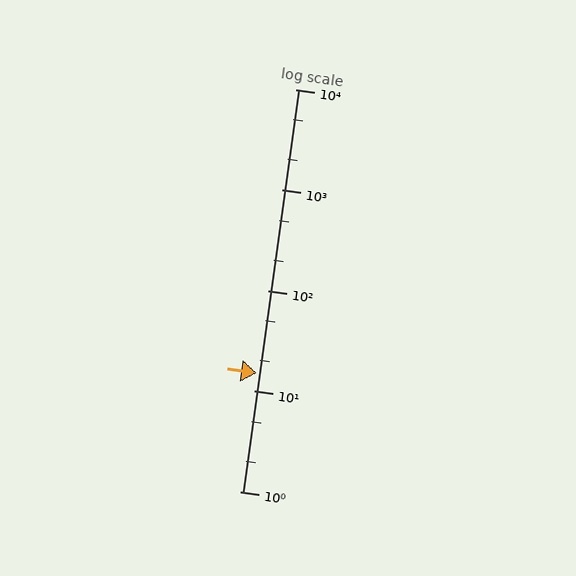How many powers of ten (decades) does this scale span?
The scale spans 4 decades, from 1 to 10000.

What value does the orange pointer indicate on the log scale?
The pointer indicates approximately 15.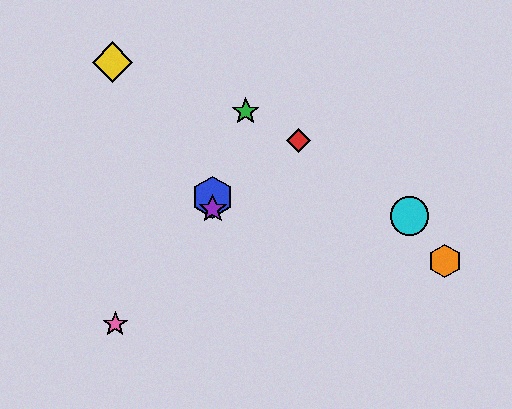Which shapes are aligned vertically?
The blue hexagon, the purple star are aligned vertically.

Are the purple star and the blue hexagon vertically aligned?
Yes, both are at x≈213.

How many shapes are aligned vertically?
2 shapes (the blue hexagon, the purple star) are aligned vertically.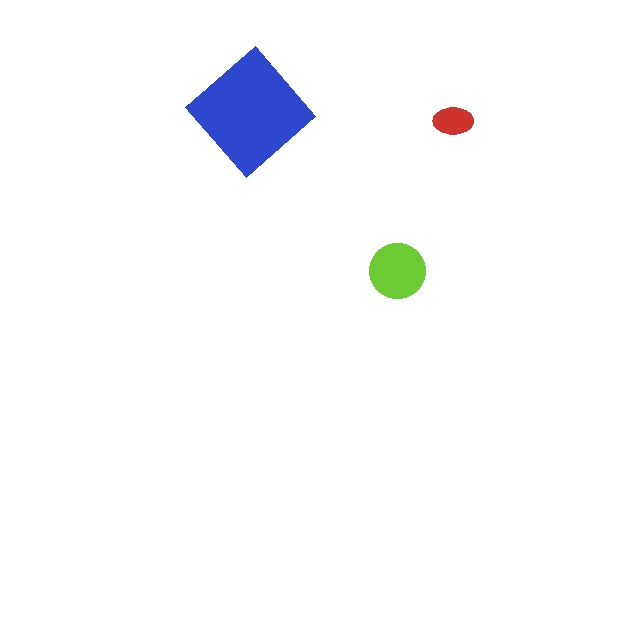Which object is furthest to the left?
The blue diamond is leftmost.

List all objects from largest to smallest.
The blue diamond, the lime circle, the red ellipse.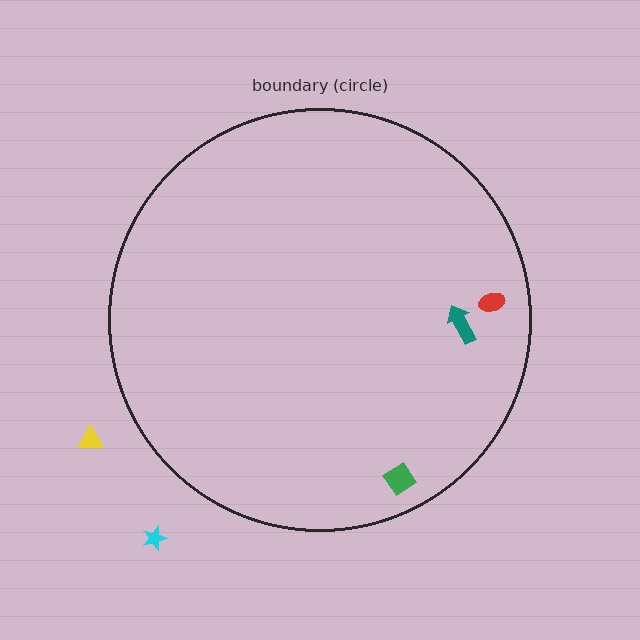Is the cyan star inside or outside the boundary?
Outside.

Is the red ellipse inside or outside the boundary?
Inside.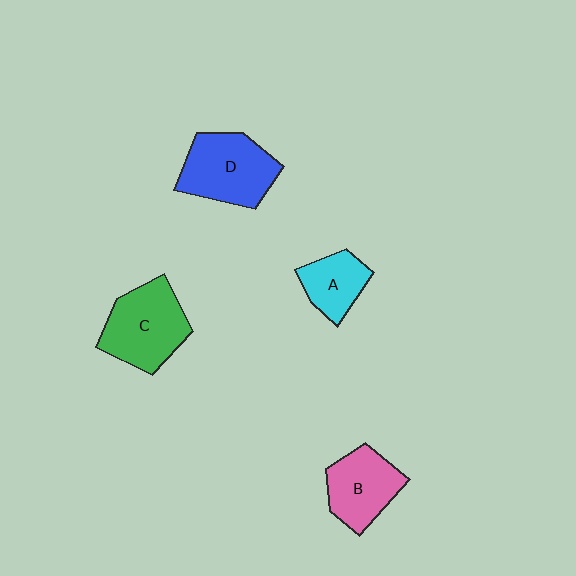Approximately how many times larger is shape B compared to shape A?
Approximately 1.4 times.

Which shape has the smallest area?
Shape A (cyan).